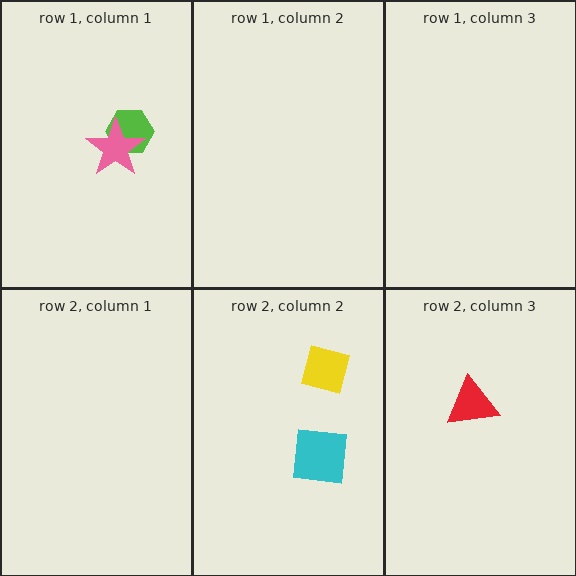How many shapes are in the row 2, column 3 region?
1.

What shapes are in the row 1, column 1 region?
The lime hexagon, the pink star.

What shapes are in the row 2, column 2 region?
The cyan square, the yellow square.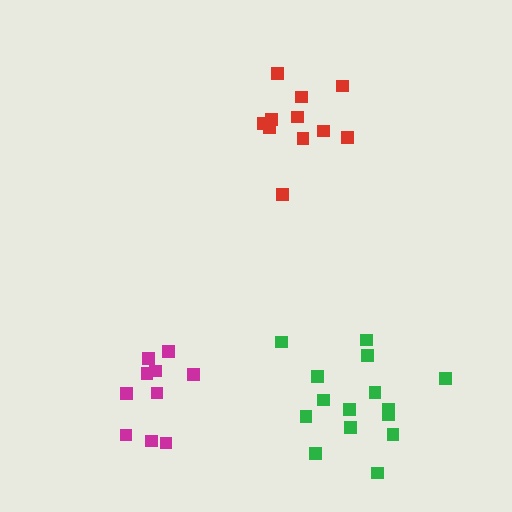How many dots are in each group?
Group 1: 11 dots, Group 2: 15 dots, Group 3: 10 dots (36 total).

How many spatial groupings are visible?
There are 3 spatial groupings.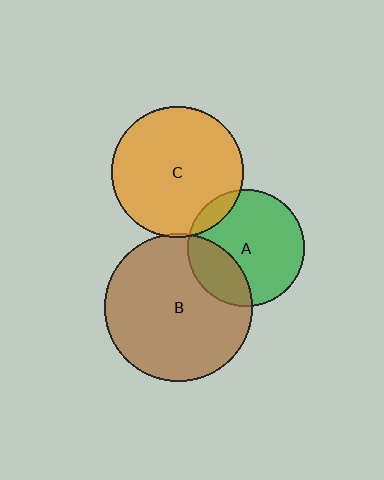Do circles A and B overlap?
Yes.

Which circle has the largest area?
Circle B (brown).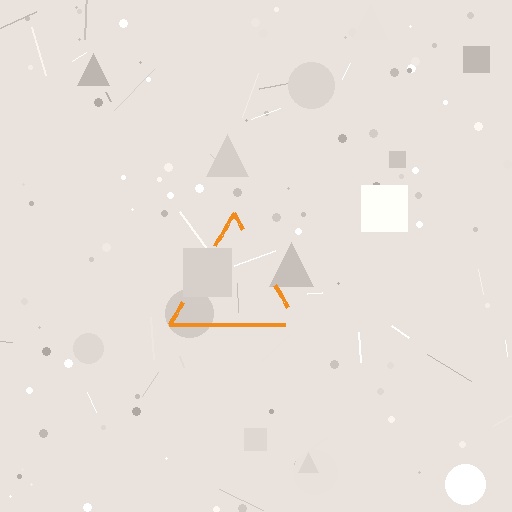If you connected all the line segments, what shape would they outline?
They would outline a triangle.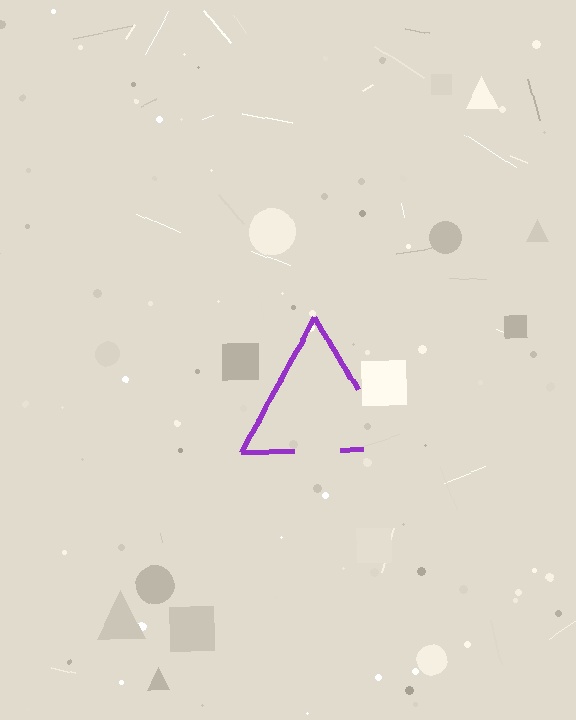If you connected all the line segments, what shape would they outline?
They would outline a triangle.